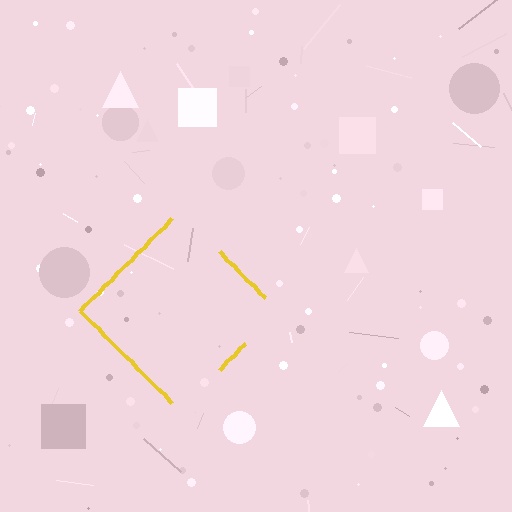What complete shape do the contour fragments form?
The contour fragments form a diamond.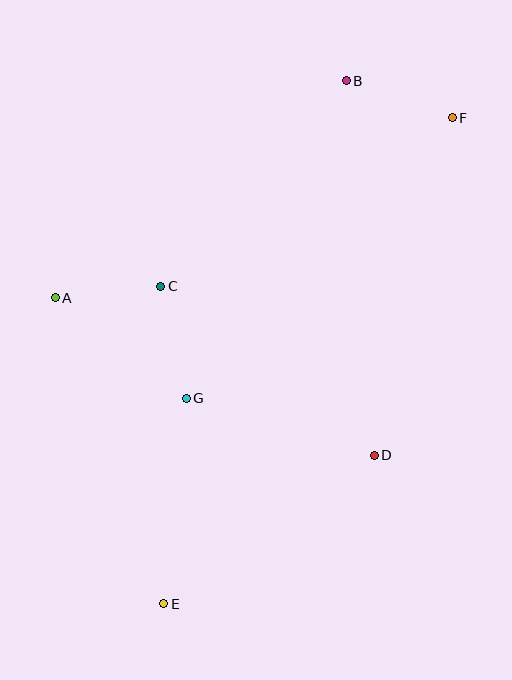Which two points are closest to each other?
Points A and C are closest to each other.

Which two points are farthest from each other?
Points E and F are farthest from each other.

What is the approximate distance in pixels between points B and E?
The distance between B and E is approximately 554 pixels.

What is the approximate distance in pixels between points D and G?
The distance between D and G is approximately 197 pixels.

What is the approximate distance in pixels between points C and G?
The distance between C and G is approximately 115 pixels.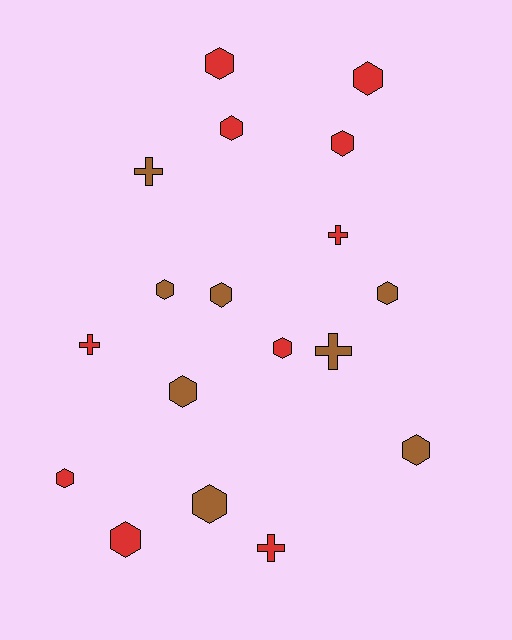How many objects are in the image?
There are 18 objects.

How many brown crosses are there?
There are 2 brown crosses.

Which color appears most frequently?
Red, with 10 objects.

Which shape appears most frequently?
Hexagon, with 13 objects.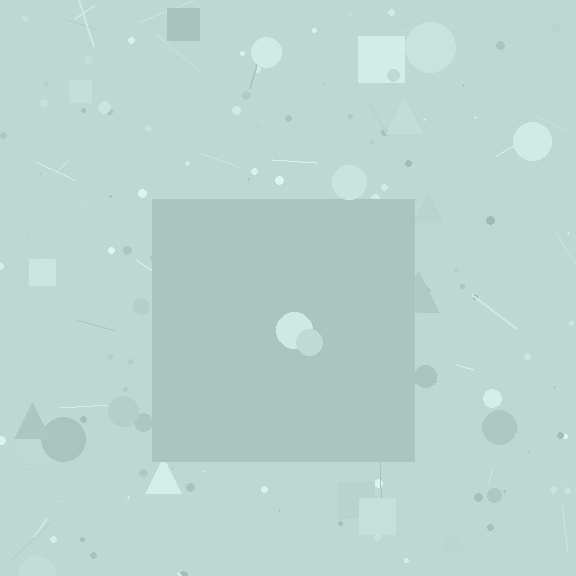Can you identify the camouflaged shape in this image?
The camouflaged shape is a square.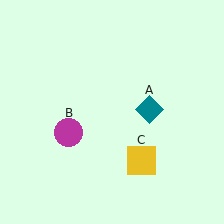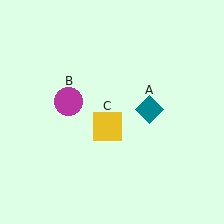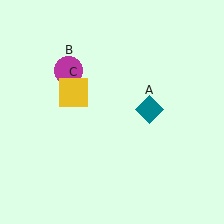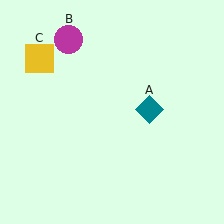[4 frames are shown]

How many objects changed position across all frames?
2 objects changed position: magenta circle (object B), yellow square (object C).